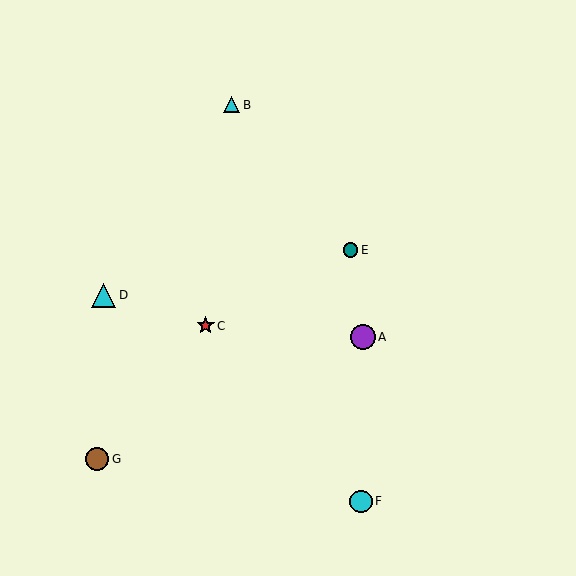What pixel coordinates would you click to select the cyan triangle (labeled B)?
Click at (232, 105) to select the cyan triangle B.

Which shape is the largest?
The purple circle (labeled A) is the largest.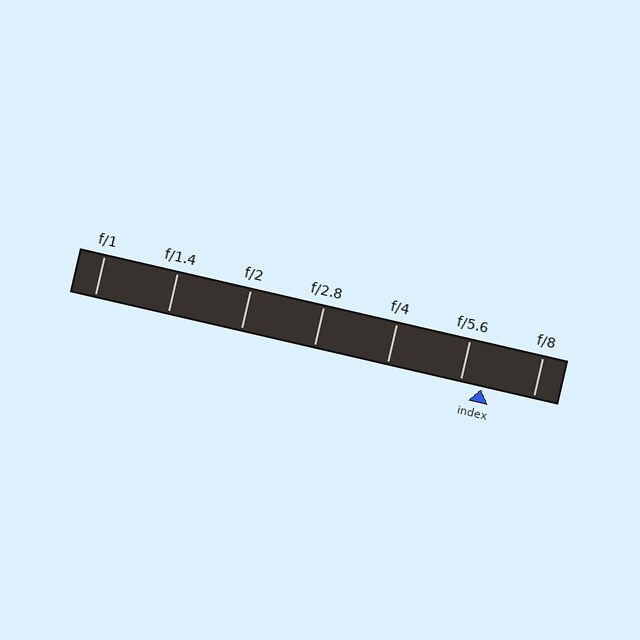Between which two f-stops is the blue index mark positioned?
The index mark is between f/5.6 and f/8.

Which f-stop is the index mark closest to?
The index mark is closest to f/5.6.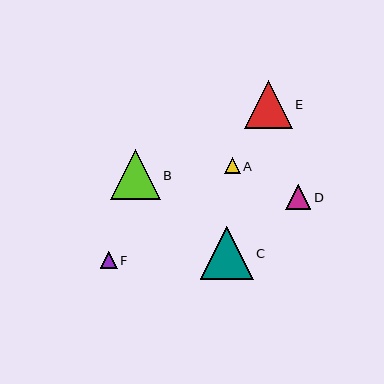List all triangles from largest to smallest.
From largest to smallest: C, B, E, D, F, A.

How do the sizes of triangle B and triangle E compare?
Triangle B and triangle E are approximately the same size.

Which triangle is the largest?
Triangle C is the largest with a size of approximately 52 pixels.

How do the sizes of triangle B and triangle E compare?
Triangle B and triangle E are approximately the same size.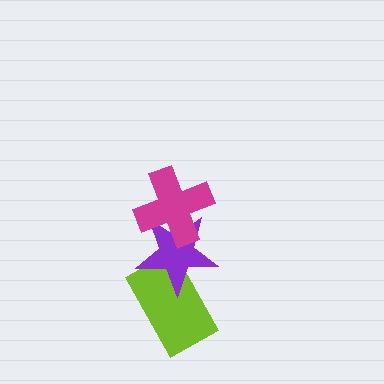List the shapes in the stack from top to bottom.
From top to bottom: the magenta cross, the purple star, the lime rectangle.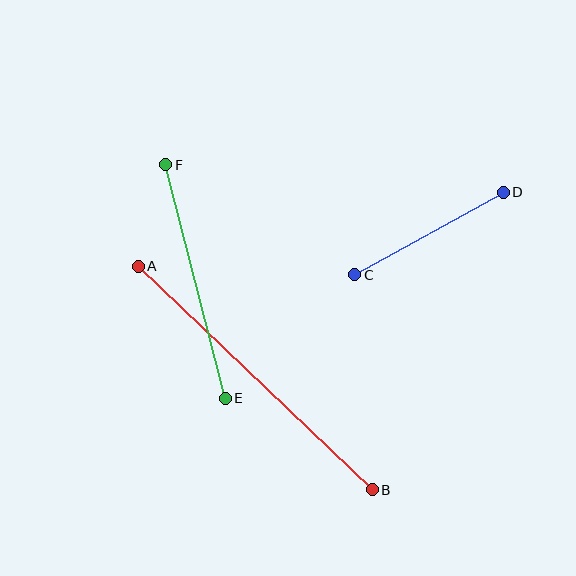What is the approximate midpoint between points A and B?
The midpoint is at approximately (255, 378) pixels.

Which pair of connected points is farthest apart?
Points A and B are farthest apart.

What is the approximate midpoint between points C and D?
The midpoint is at approximately (429, 234) pixels.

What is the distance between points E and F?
The distance is approximately 241 pixels.